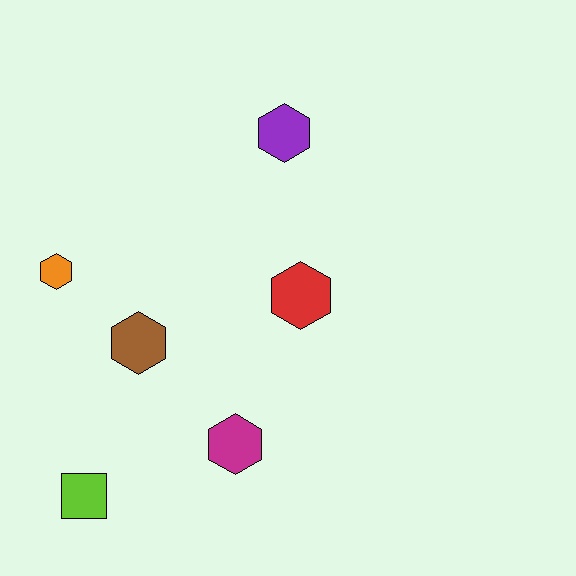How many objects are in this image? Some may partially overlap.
There are 6 objects.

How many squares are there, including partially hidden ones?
There is 1 square.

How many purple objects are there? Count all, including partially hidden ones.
There is 1 purple object.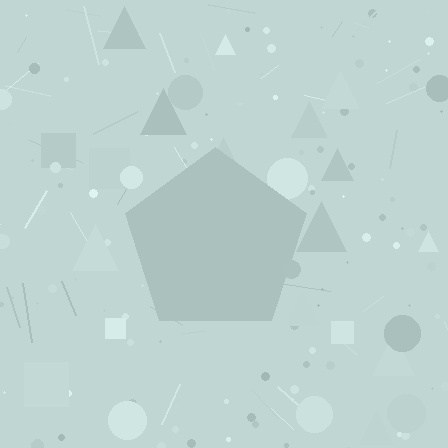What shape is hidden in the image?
A pentagon is hidden in the image.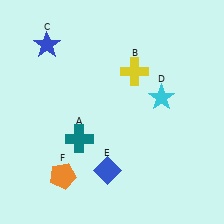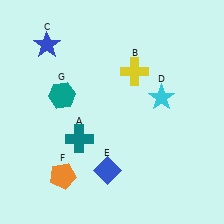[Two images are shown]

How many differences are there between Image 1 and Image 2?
There is 1 difference between the two images.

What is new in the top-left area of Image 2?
A teal hexagon (G) was added in the top-left area of Image 2.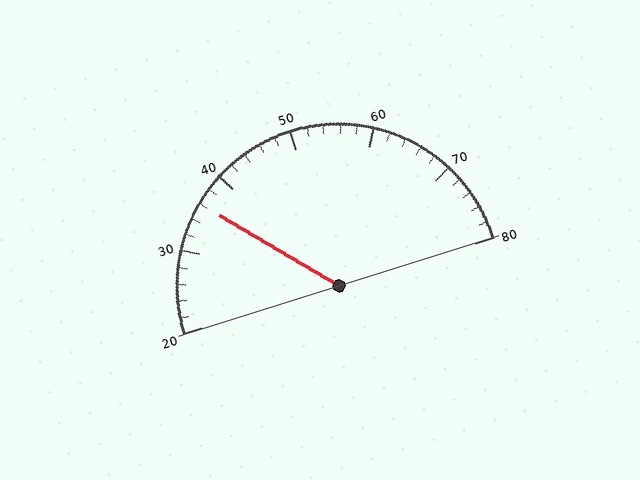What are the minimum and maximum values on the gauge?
The gauge ranges from 20 to 80.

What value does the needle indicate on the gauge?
The needle indicates approximately 36.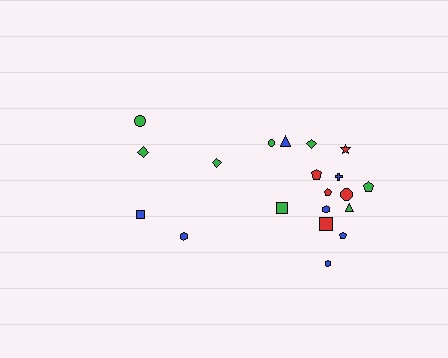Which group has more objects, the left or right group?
The right group.